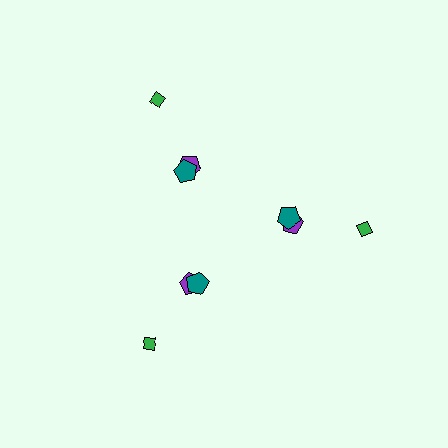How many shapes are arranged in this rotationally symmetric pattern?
There are 9 shapes, arranged in 3 groups of 3.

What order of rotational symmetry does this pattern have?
This pattern has 3-fold rotational symmetry.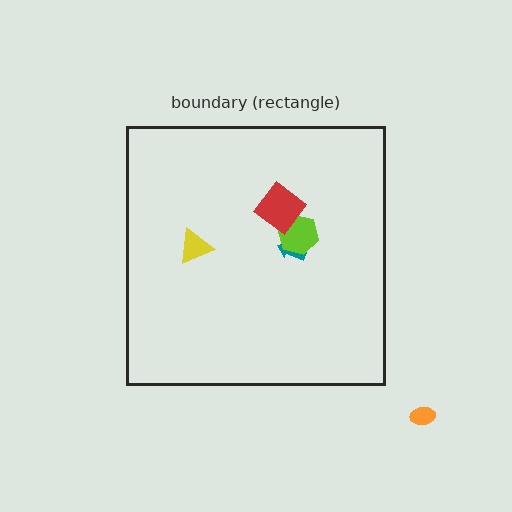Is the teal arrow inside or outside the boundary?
Inside.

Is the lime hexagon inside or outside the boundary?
Inside.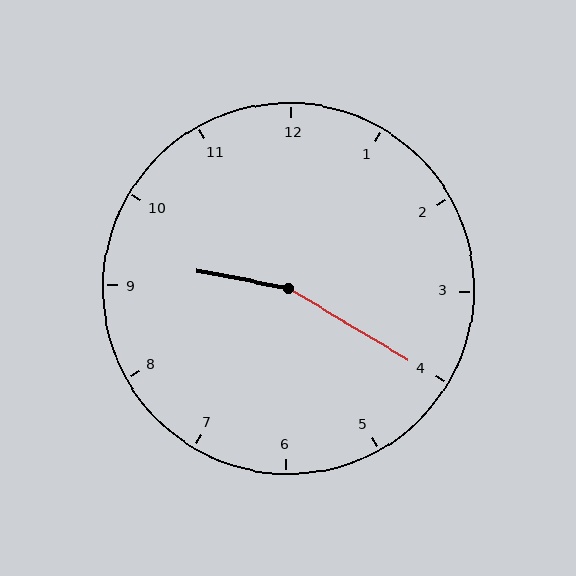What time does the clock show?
9:20.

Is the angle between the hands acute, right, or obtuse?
It is obtuse.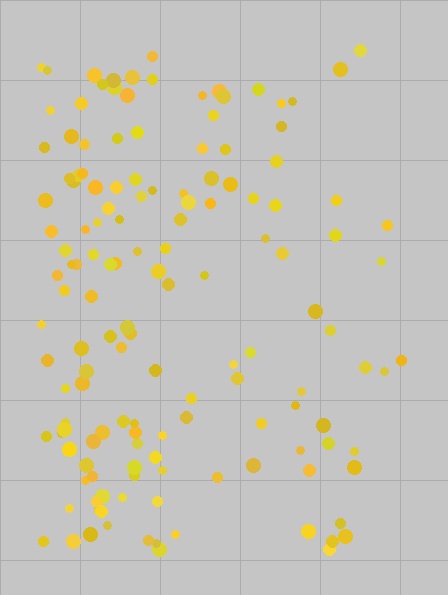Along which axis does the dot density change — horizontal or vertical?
Horizontal.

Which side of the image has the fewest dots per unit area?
The right.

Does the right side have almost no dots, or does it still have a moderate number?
Still a moderate number, just noticeably fewer than the left.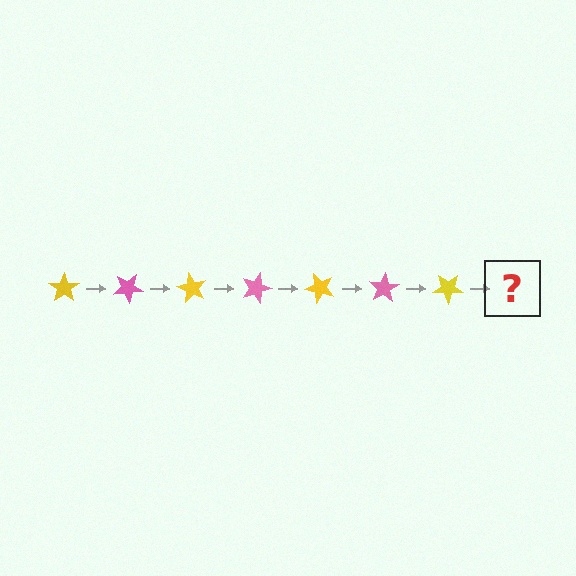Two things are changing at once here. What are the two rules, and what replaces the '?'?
The two rules are that it rotates 30 degrees each step and the color cycles through yellow and pink. The '?' should be a pink star, rotated 210 degrees from the start.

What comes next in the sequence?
The next element should be a pink star, rotated 210 degrees from the start.